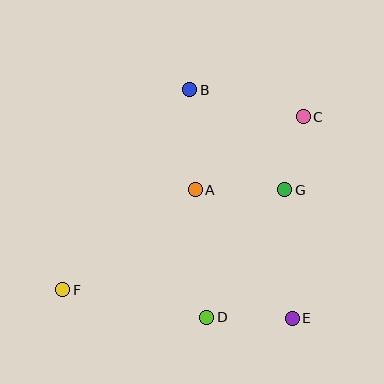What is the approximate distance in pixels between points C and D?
The distance between C and D is approximately 222 pixels.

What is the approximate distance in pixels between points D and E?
The distance between D and E is approximately 86 pixels.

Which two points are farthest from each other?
Points C and F are farthest from each other.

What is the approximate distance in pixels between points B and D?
The distance between B and D is approximately 228 pixels.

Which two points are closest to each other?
Points C and G are closest to each other.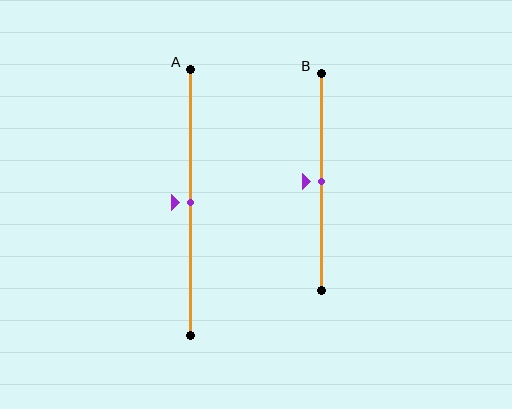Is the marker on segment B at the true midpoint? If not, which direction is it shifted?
Yes, the marker on segment B is at the true midpoint.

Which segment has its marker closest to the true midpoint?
Segment A has its marker closest to the true midpoint.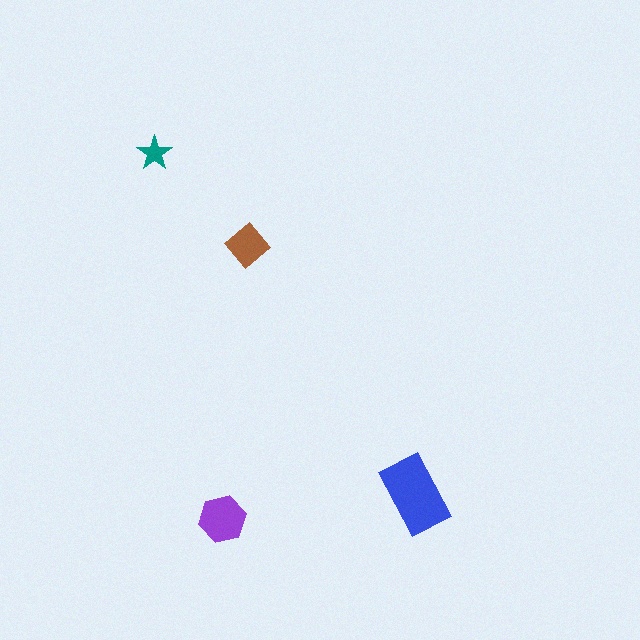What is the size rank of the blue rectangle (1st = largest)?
1st.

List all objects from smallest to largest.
The teal star, the brown diamond, the purple hexagon, the blue rectangle.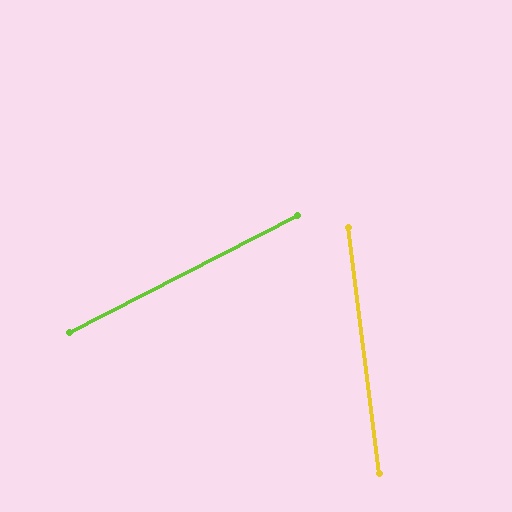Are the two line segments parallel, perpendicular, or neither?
Neither parallel nor perpendicular — they differ by about 70°.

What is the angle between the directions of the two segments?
Approximately 70 degrees.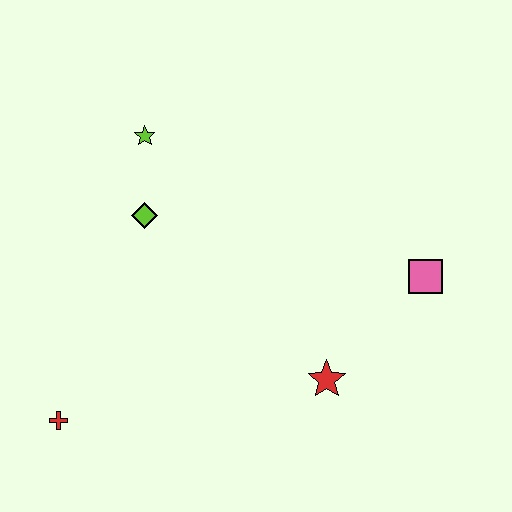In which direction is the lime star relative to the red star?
The lime star is above the red star.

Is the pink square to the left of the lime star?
No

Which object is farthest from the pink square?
The red cross is farthest from the pink square.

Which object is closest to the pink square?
The red star is closest to the pink square.